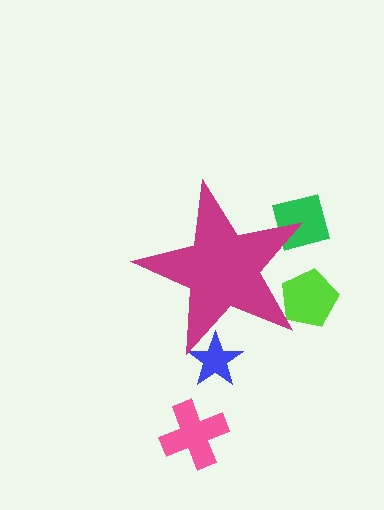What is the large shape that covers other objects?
A magenta star.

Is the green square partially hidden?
Yes, the green square is partially hidden behind the magenta star.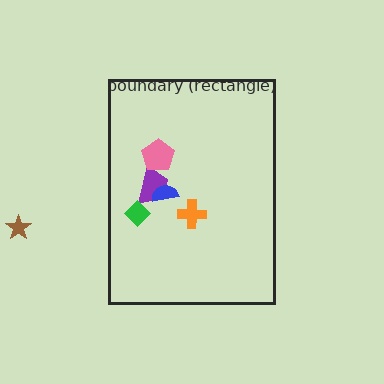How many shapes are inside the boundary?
5 inside, 1 outside.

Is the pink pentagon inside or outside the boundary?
Inside.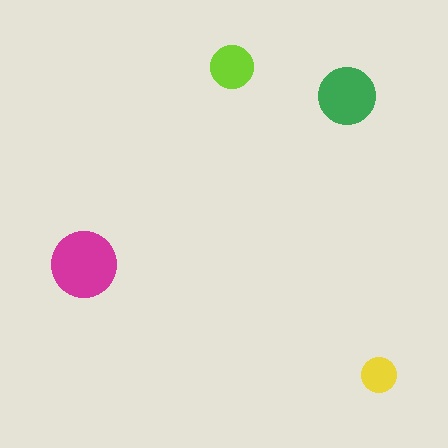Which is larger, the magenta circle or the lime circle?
The magenta one.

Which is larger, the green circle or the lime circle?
The green one.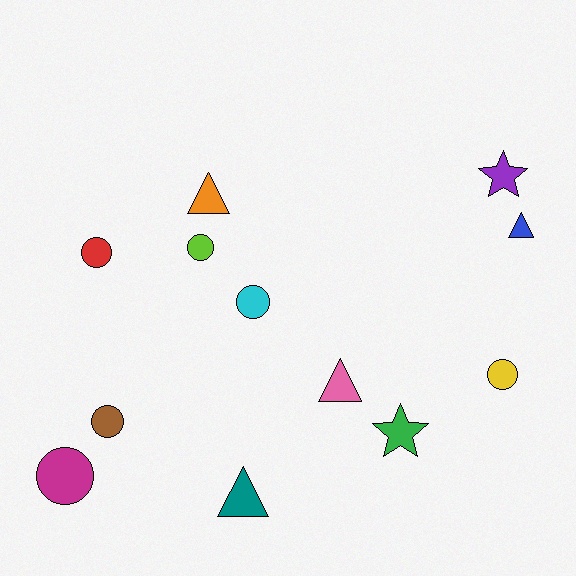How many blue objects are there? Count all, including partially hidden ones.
There is 1 blue object.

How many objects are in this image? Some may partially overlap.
There are 12 objects.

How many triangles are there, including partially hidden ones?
There are 4 triangles.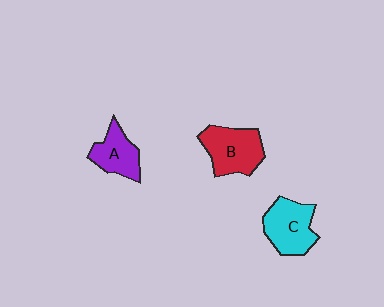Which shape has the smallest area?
Shape A (purple).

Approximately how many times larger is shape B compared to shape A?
Approximately 1.3 times.